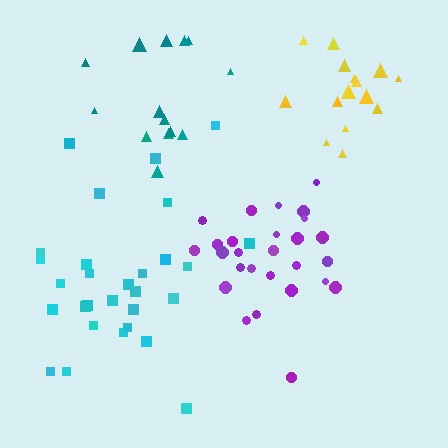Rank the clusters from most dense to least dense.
purple, yellow, cyan, teal.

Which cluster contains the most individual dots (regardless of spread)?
Cyan (29).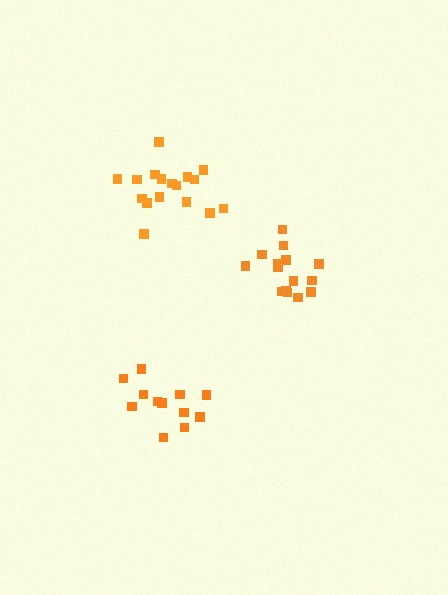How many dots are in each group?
Group 1: 15 dots, Group 2: 17 dots, Group 3: 12 dots (44 total).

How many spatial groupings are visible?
There are 3 spatial groupings.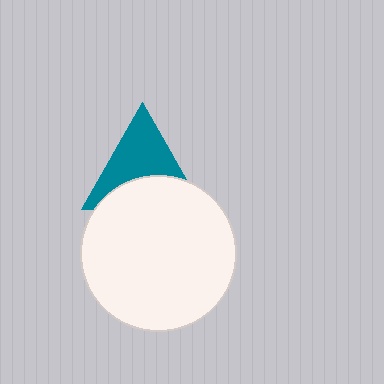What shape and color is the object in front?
The object in front is a white circle.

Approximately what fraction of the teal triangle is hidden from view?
Roughly 41% of the teal triangle is hidden behind the white circle.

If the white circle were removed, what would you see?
You would see the complete teal triangle.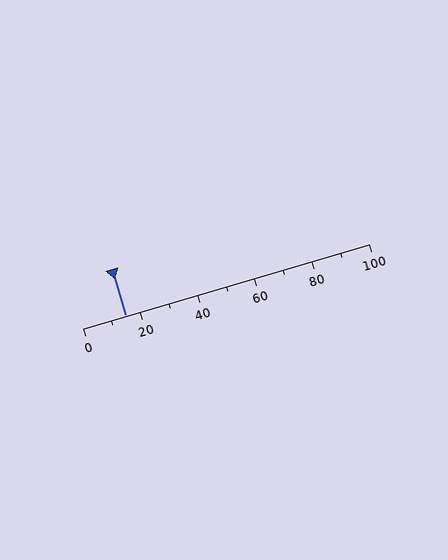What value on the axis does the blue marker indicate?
The marker indicates approximately 15.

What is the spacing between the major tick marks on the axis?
The major ticks are spaced 20 apart.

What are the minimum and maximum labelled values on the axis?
The axis runs from 0 to 100.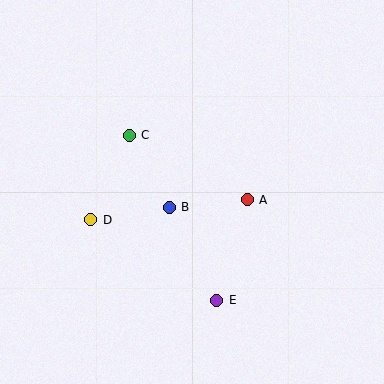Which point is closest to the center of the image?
Point B at (169, 207) is closest to the center.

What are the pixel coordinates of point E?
Point E is at (217, 300).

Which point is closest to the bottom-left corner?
Point D is closest to the bottom-left corner.